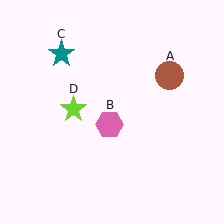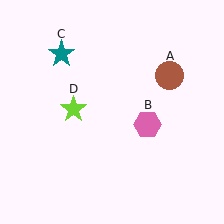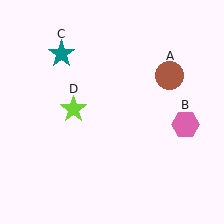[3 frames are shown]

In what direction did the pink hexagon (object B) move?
The pink hexagon (object B) moved right.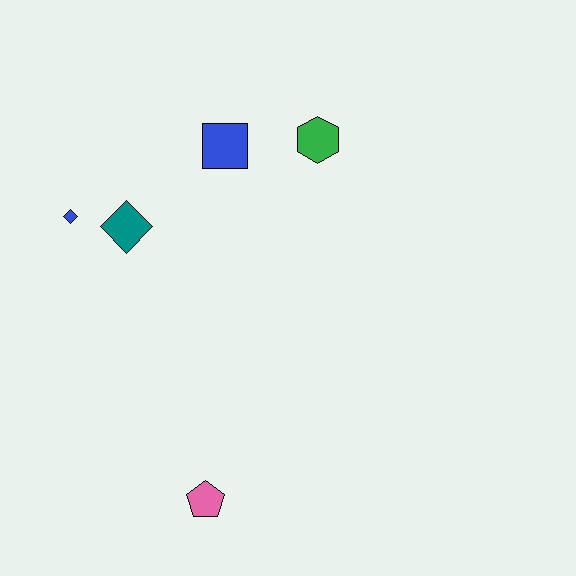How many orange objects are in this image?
There are no orange objects.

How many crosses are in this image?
There are no crosses.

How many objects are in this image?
There are 5 objects.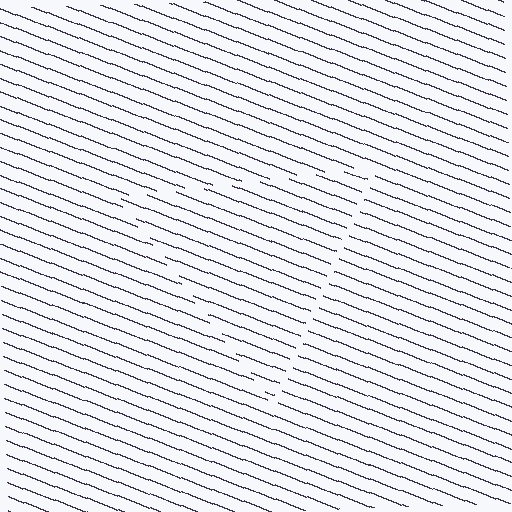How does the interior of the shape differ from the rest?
The interior of the shape contains the same grating, shifted by half a period — the contour is defined by the phase discontinuity where line-ends from the inner and outer gratings abut.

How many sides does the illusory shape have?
3 sides — the line-ends trace a triangle.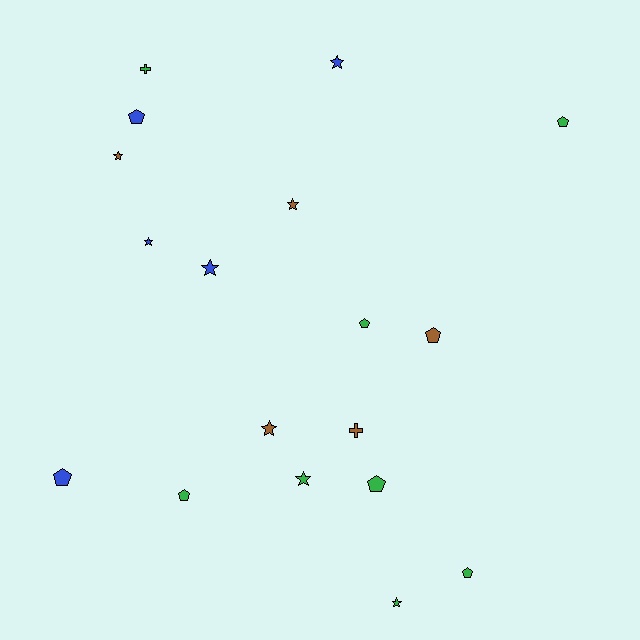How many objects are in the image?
There are 18 objects.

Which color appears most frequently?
Green, with 8 objects.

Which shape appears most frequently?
Pentagon, with 8 objects.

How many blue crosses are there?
There are no blue crosses.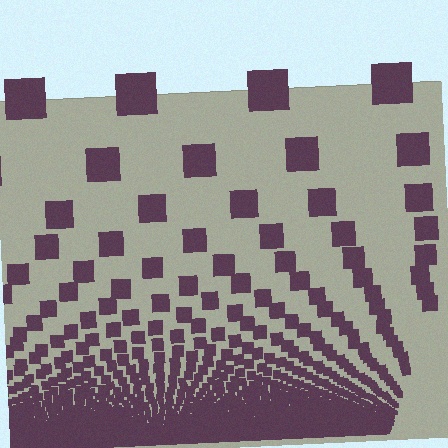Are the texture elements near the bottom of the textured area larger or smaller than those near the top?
Smaller. The gradient is inverted — elements near the bottom are smaller and denser.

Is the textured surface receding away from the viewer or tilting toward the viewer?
The surface appears to tilt toward the viewer. Texture elements get larger and sparser toward the top.